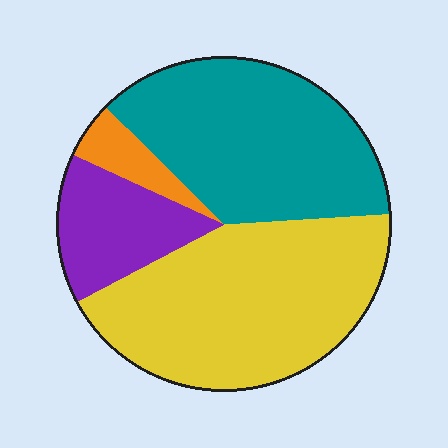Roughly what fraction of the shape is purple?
Purple takes up less than a quarter of the shape.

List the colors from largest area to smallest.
From largest to smallest: yellow, teal, purple, orange.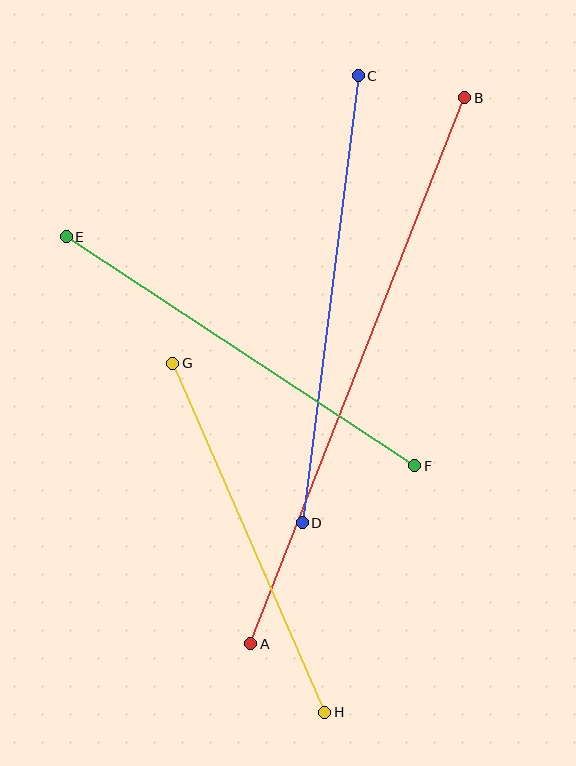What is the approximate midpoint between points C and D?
The midpoint is at approximately (330, 299) pixels.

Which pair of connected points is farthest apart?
Points A and B are farthest apart.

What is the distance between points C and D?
The distance is approximately 451 pixels.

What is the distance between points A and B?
The distance is approximately 587 pixels.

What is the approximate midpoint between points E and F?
The midpoint is at approximately (241, 351) pixels.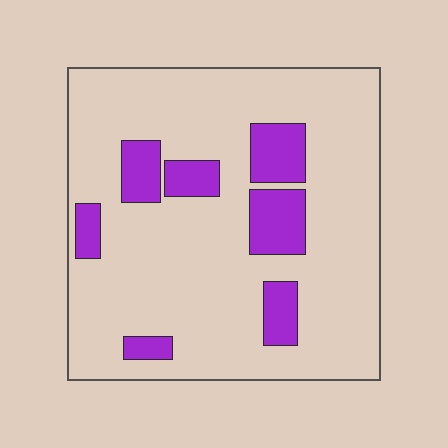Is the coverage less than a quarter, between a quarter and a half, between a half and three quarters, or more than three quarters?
Less than a quarter.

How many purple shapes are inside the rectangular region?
7.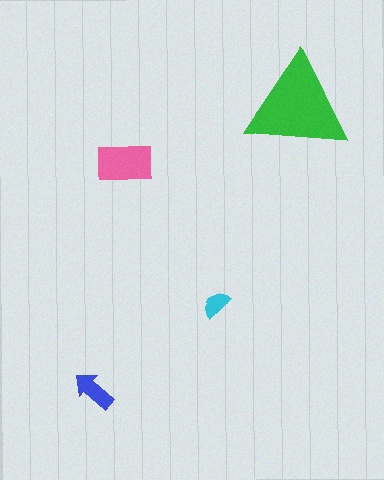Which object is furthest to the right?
The green triangle is rightmost.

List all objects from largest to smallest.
The green triangle, the pink rectangle, the blue arrow, the cyan semicircle.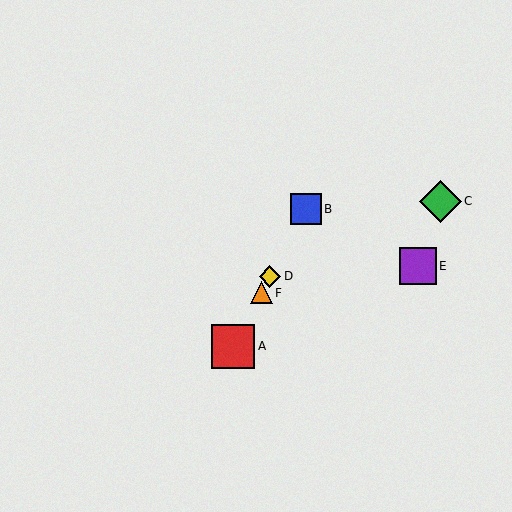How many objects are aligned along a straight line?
4 objects (A, B, D, F) are aligned along a straight line.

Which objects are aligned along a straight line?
Objects A, B, D, F are aligned along a straight line.